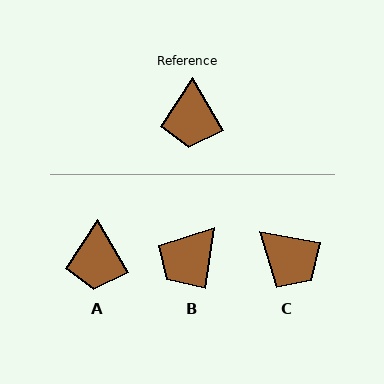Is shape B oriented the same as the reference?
No, it is off by about 39 degrees.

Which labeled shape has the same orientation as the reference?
A.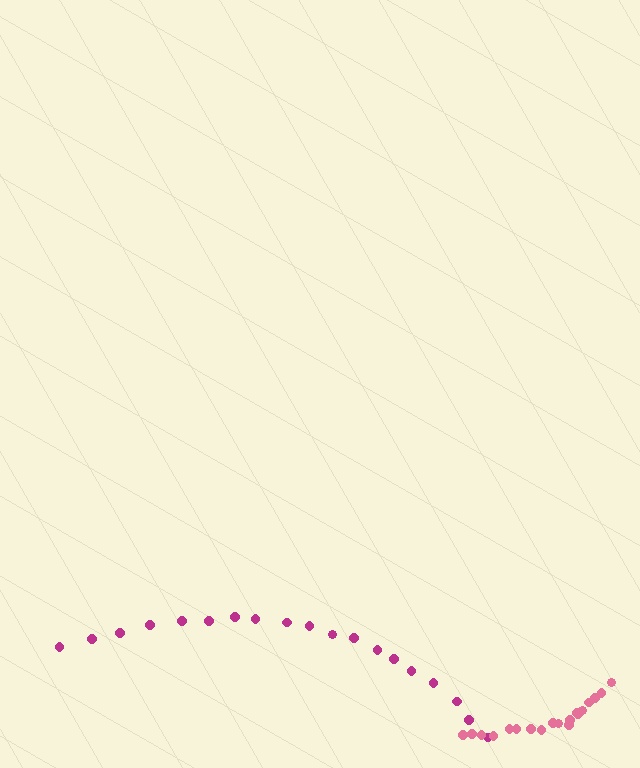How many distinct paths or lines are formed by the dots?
There are 2 distinct paths.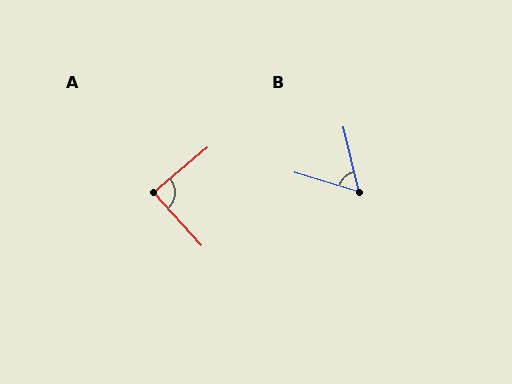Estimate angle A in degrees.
Approximately 88 degrees.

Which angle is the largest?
A, at approximately 88 degrees.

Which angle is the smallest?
B, at approximately 59 degrees.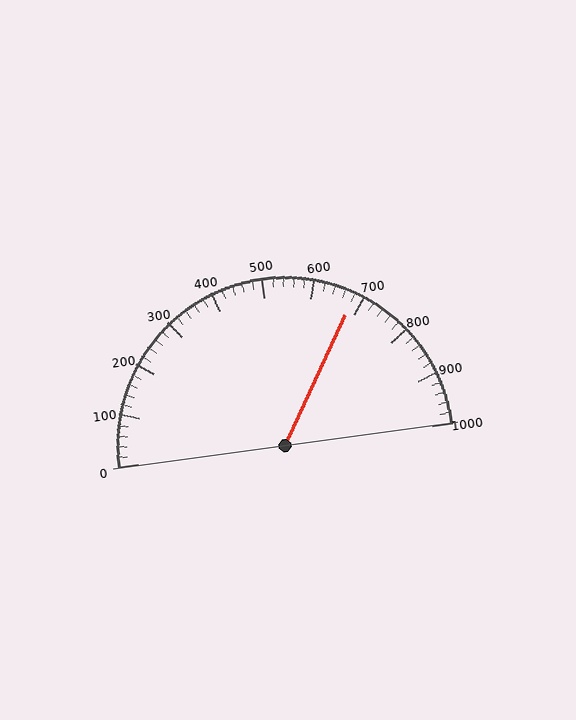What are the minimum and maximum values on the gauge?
The gauge ranges from 0 to 1000.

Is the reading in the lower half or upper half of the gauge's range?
The reading is in the upper half of the range (0 to 1000).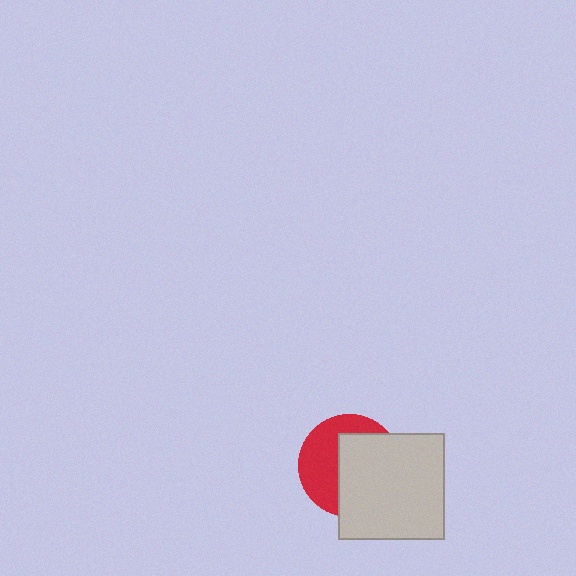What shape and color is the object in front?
The object in front is a light gray square.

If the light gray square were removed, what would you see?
You would see the complete red circle.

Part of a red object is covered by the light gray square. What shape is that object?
It is a circle.